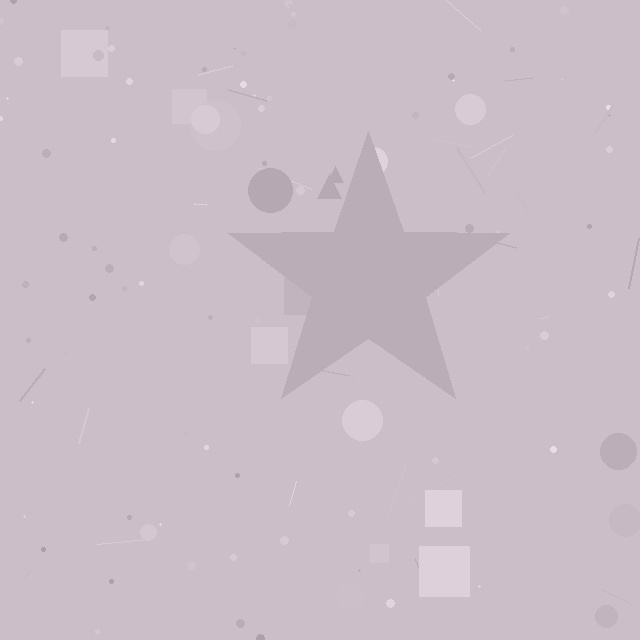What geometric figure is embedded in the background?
A star is embedded in the background.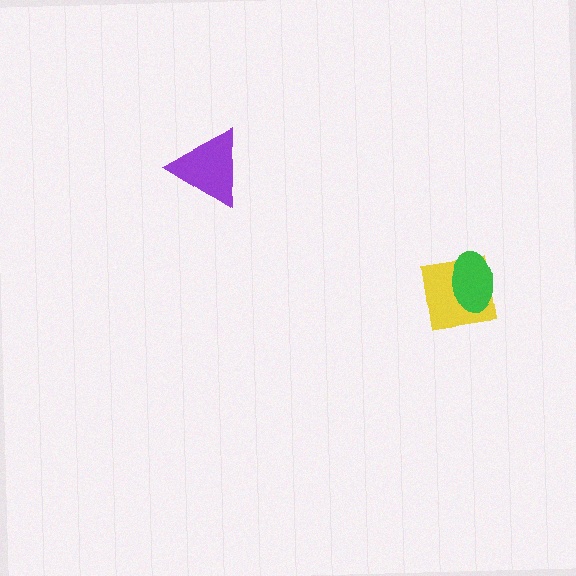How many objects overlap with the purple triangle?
0 objects overlap with the purple triangle.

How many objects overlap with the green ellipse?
1 object overlaps with the green ellipse.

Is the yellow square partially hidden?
Yes, it is partially covered by another shape.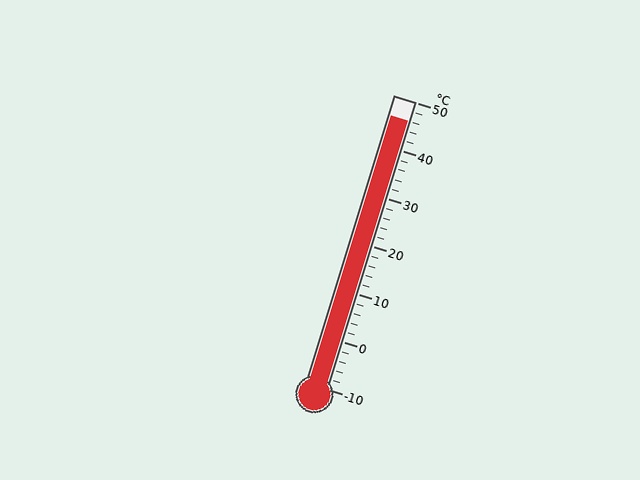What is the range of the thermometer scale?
The thermometer scale ranges from -10°C to 50°C.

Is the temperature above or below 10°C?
The temperature is above 10°C.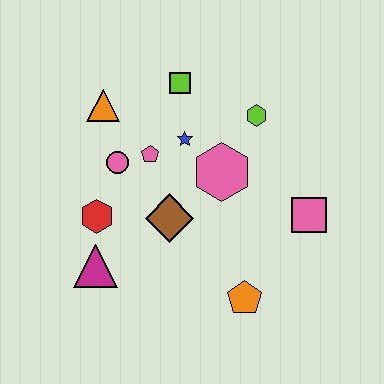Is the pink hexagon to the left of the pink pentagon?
No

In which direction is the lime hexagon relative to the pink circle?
The lime hexagon is to the right of the pink circle.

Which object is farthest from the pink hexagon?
The magenta triangle is farthest from the pink hexagon.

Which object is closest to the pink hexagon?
The blue star is closest to the pink hexagon.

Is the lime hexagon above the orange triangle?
No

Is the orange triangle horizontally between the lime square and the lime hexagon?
No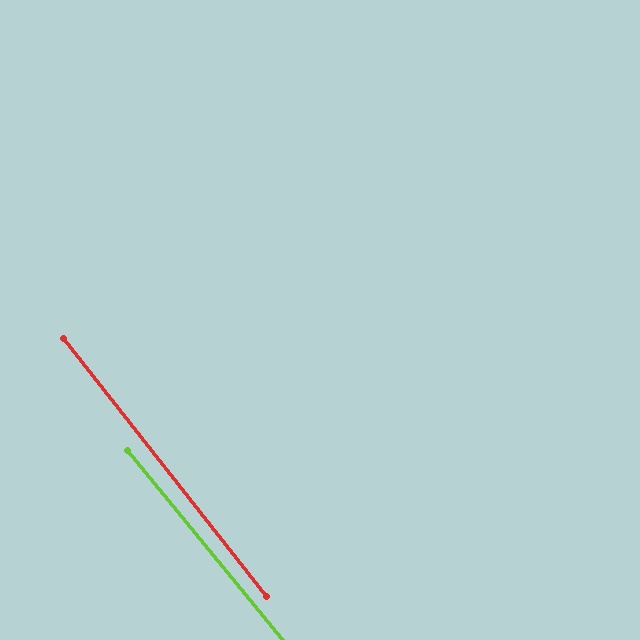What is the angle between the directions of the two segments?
Approximately 1 degree.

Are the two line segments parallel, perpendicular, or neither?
Parallel — their directions differ by only 1.3°.